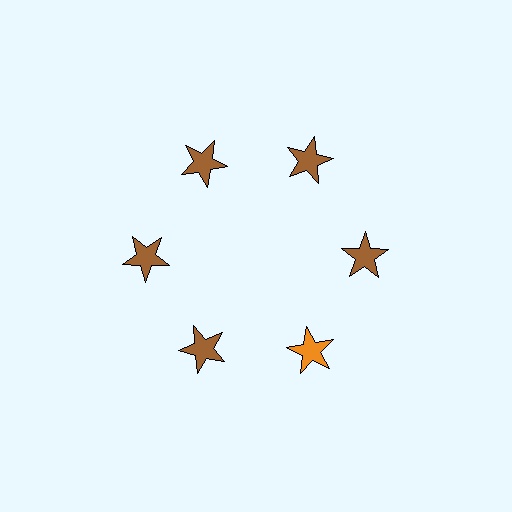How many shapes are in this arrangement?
There are 6 shapes arranged in a ring pattern.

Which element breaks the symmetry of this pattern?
The orange star at roughly the 5 o'clock position breaks the symmetry. All other shapes are brown stars.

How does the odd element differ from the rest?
It has a different color: orange instead of brown.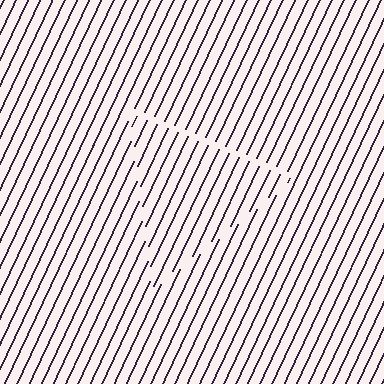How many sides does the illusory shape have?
3 sides — the line-ends trace a triangle.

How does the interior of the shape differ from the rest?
The interior of the shape contains the same grating, shifted by half a period — the contour is defined by the phase discontinuity where line-ends from the inner and outer gratings abut.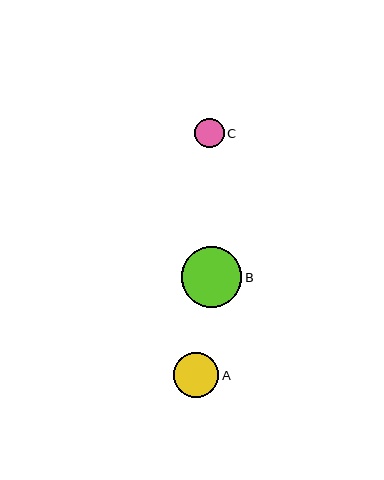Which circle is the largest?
Circle B is the largest with a size of approximately 60 pixels.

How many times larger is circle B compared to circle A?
Circle B is approximately 1.3 times the size of circle A.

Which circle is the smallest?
Circle C is the smallest with a size of approximately 30 pixels.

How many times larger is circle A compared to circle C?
Circle A is approximately 1.5 times the size of circle C.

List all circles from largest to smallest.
From largest to smallest: B, A, C.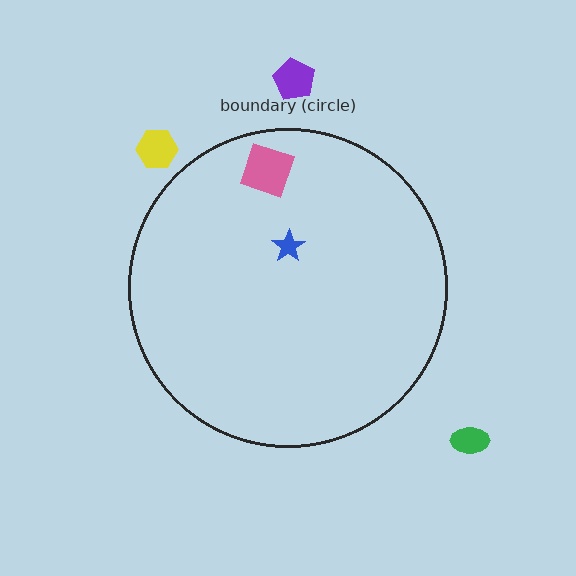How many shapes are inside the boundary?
2 inside, 3 outside.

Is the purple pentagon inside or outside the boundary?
Outside.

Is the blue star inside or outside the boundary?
Inside.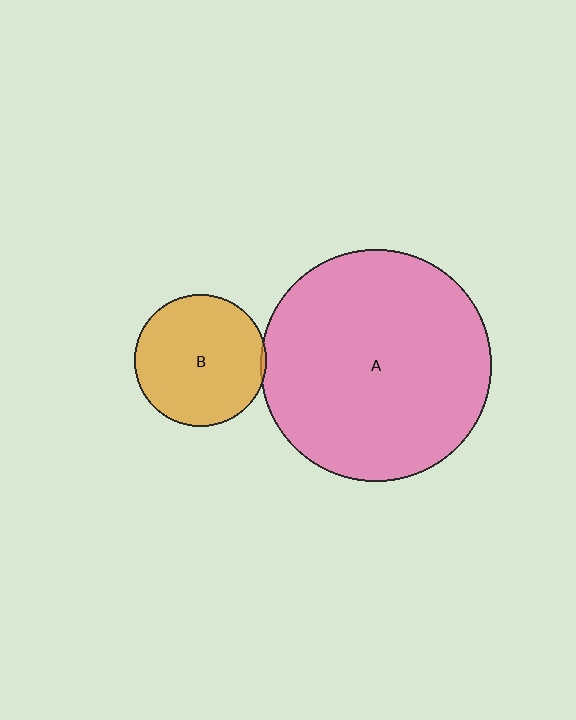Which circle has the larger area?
Circle A (pink).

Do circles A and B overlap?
Yes.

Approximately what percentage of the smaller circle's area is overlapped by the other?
Approximately 5%.